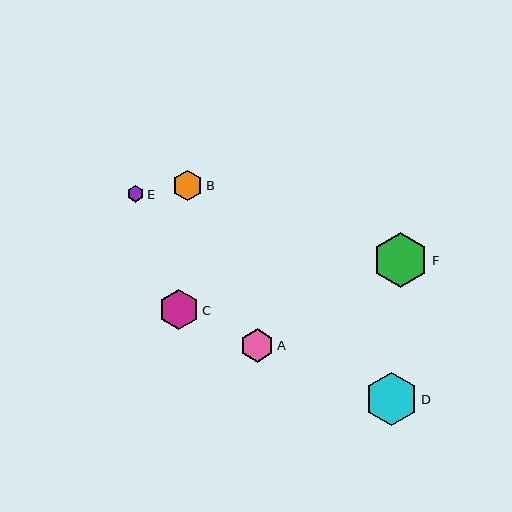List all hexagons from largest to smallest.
From largest to smallest: F, D, C, A, B, E.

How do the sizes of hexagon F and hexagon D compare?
Hexagon F and hexagon D are approximately the same size.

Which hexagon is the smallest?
Hexagon E is the smallest with a size of approximately 16 pixels.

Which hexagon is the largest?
Hexagon F is the largest with a size of approximately 55 pixels.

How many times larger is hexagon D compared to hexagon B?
Hexagon D is approximately 1.8 times the size of hexagon B.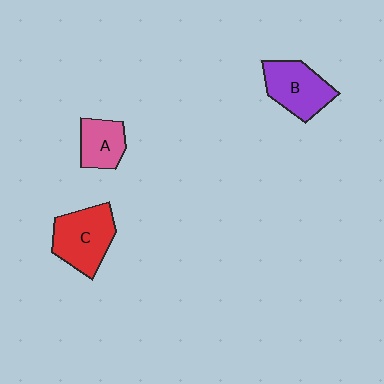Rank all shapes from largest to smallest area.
From largest to smallest: C (red), B (purple), A (pink).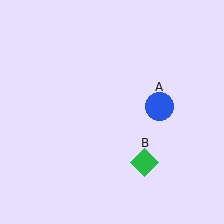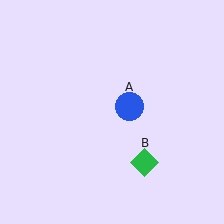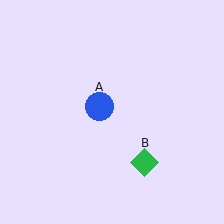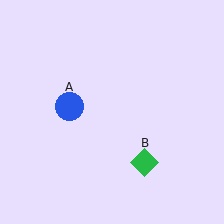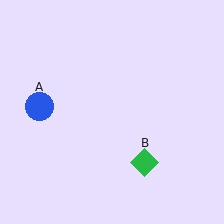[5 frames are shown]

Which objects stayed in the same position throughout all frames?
Green diamond (object B) remained stationary.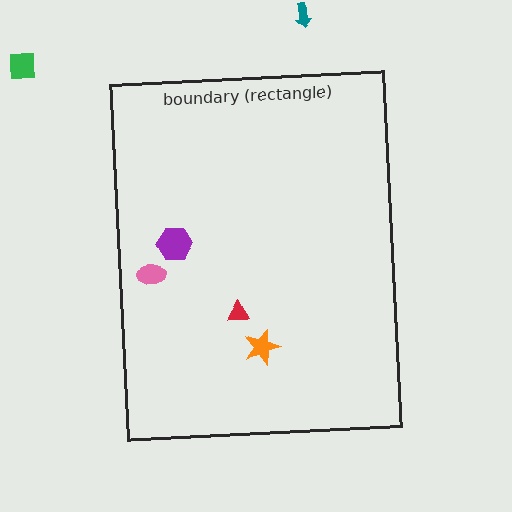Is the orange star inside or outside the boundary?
Inside.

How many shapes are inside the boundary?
4 inside, 2 outside.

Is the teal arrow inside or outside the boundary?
Outside.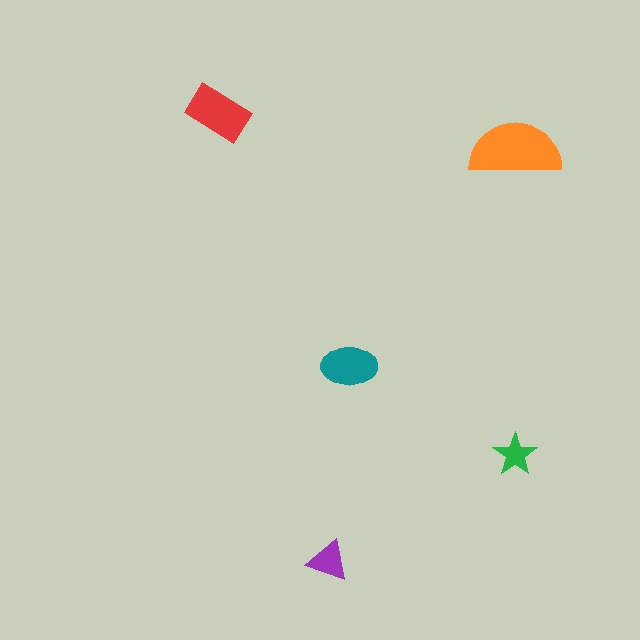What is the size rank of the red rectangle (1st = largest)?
2nd.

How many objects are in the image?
There are 5 objects in the image.